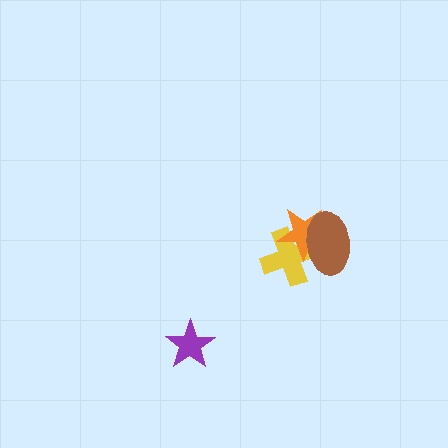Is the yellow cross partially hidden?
Yes, it is partially covered by another shape.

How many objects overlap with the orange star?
2 objects overlap with the orange star.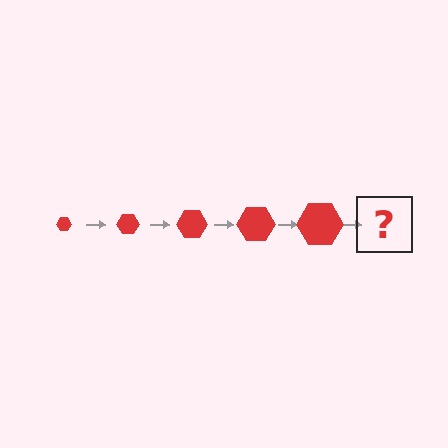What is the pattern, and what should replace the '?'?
The pattern is that the hexagon gets progressively larger each step. The '?' should be a red hexagon, larger than the previous one.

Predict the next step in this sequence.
The next step is a red hexagon, larger than the previous one.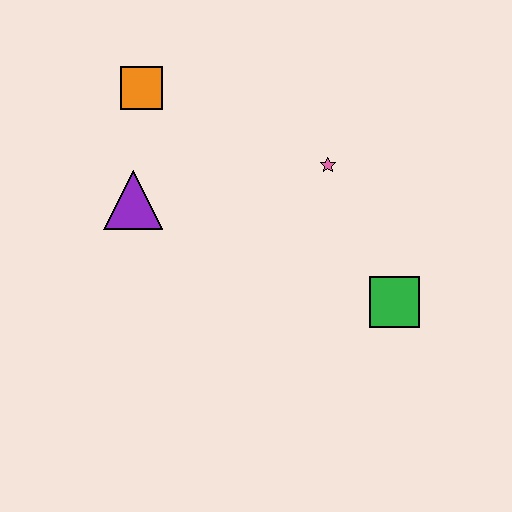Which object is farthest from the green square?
The orange square is farthest from the green square.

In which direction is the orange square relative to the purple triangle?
The orange square is above the purple triangle.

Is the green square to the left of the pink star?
No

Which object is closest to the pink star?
The green square is closest to the pink star.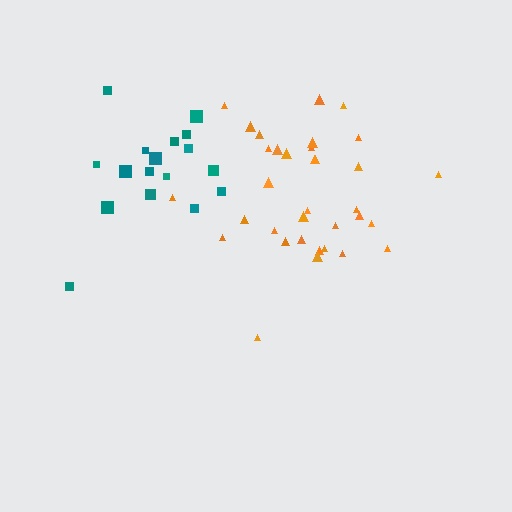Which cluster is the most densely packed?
Orange.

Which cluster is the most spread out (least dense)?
Teal.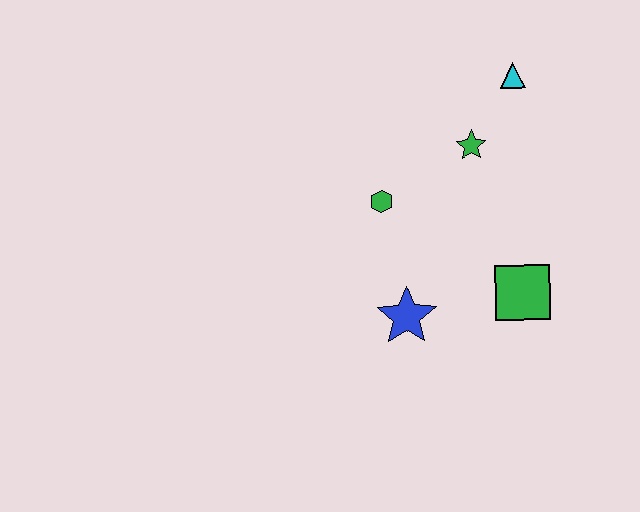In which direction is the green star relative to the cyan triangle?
The green star is below the cyan triangle.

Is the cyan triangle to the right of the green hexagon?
Yes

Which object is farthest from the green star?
The blue star is farthest from the green star.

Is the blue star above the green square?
No